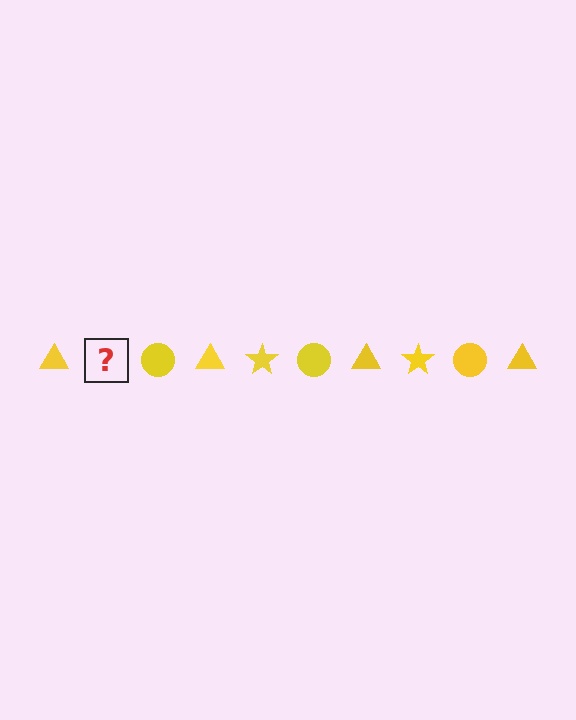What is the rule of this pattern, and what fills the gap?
The rule is that the pattern cycles through triangle, star, circle shapes in yellow. The gap should be filled with a yellow star.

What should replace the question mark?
The question mark should be replaced with a yellow star.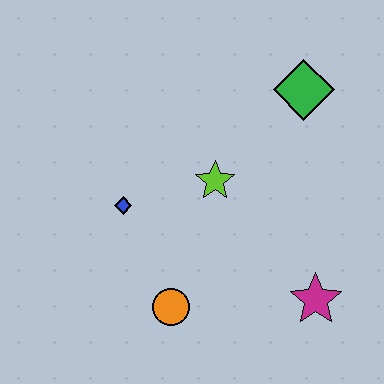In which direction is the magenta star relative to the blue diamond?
The magenta star is to the right of the blue diamond.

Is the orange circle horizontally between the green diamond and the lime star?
No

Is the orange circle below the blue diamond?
Yes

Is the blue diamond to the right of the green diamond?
No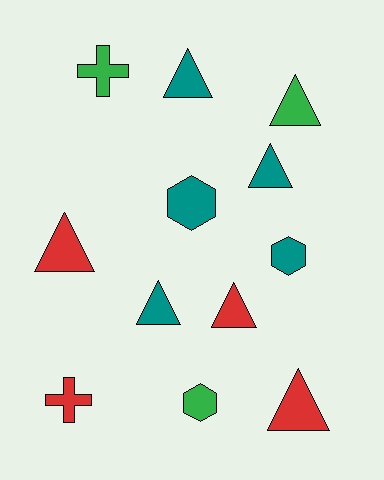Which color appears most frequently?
Teal, with 5 objects.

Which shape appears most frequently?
Triangle, with 7 objects.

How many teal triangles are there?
There are 3 teal triangles.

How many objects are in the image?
There are 12 objects.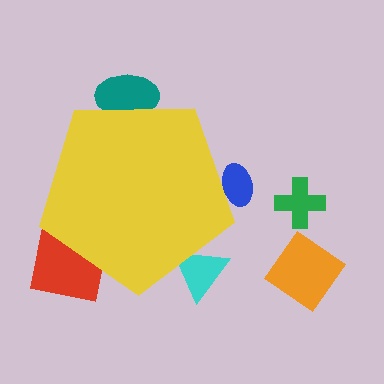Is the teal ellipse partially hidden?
Yes, the teal ellipse is partially hidden behind the yellow pentagon.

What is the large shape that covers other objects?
A yellow pentagon.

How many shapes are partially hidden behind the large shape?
4 shapes are partially hidden.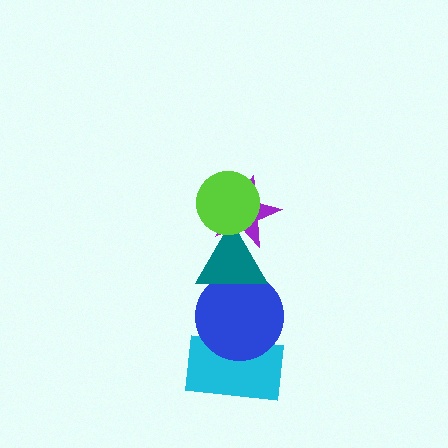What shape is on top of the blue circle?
The teal triangle is on top of the blue circle.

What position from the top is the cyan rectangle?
The cyan rectangle is 5th from the top.